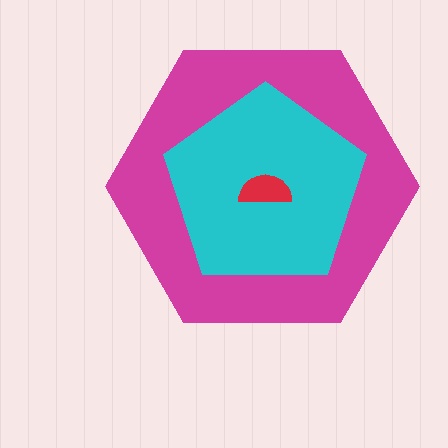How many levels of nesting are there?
3.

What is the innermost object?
The red semicircle.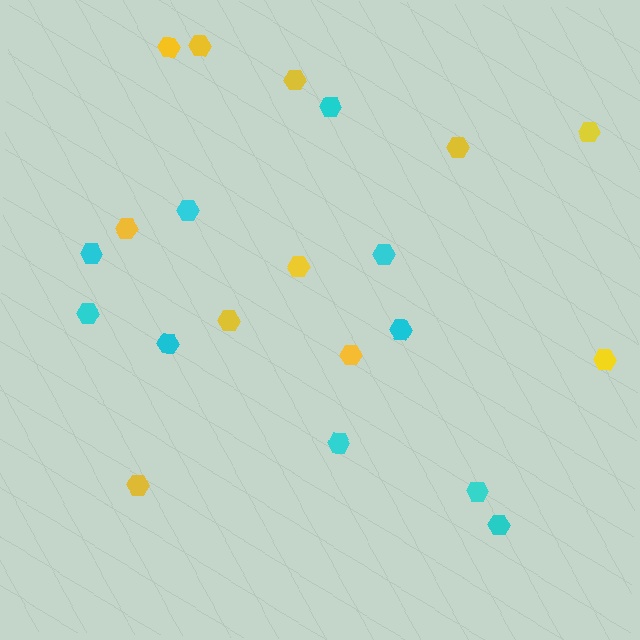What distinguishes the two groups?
There are 2 groups: one group of cyan hexagons (10) and one group of yellow hexagons (11).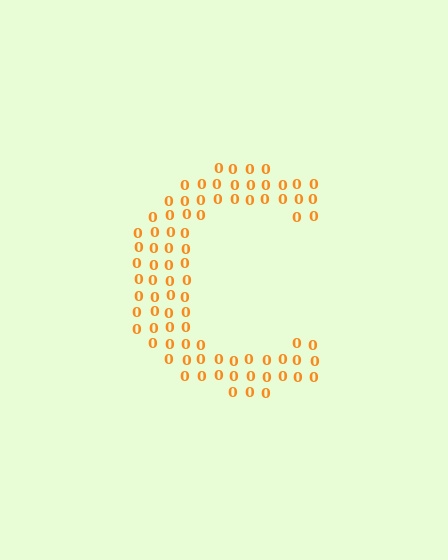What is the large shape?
The large shape is the letter C.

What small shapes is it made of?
It is made of small digit 0's.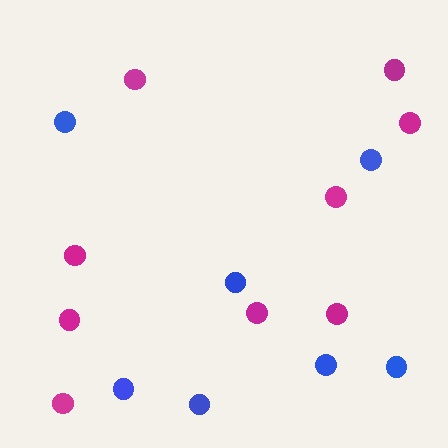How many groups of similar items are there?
There are 2 groups: one group of magenta circles (9) and one group of blue circles (7).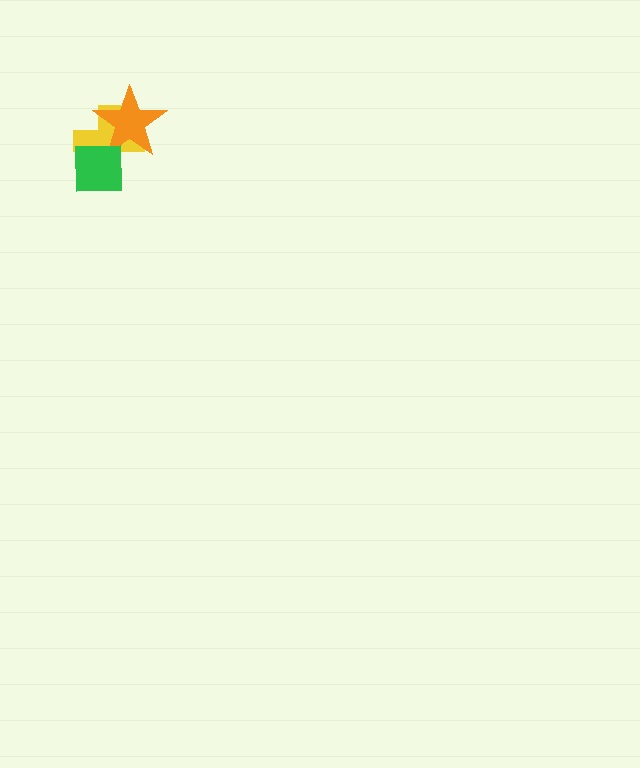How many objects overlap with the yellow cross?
2 objects overlap with the yellow cross.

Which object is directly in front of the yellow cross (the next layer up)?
The orange star is directly in front of the yellow cross.